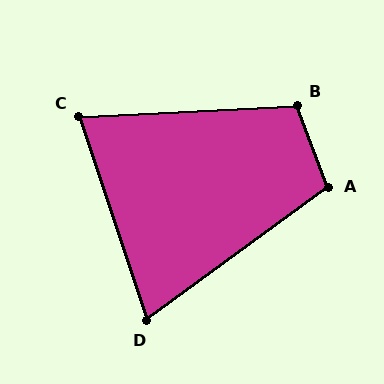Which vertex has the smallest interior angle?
D, at approximately 72 degrees.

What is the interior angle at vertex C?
Approximately 74 degrees (acute).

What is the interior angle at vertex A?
Approximately 106 degrees (obtuse).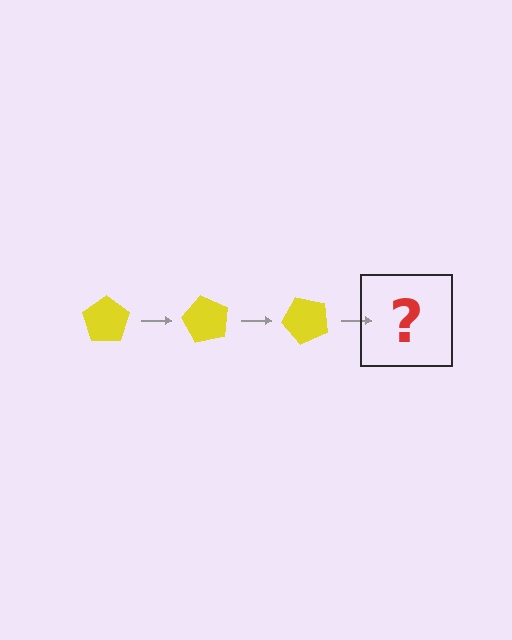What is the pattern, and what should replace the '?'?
The pattern is that the pentagon rotates 60 degrees each step. The '?' should be a yellow pentagon rotated 180 degrees.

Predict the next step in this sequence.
The next step is a yellow pentagon rotated 180 degrees.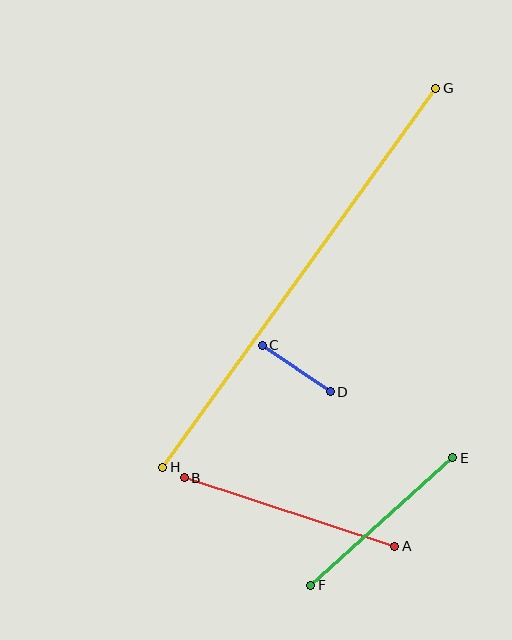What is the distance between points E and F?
The distance is approximately 191 pixels.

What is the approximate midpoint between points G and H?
The midpoint is at approximately (299, 278) pixels.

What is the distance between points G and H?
The distance is approximately 467 pixels.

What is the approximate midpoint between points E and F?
The midpoint is at approximately (382, 522) pixels.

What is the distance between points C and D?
The distance is approximately 83 pixels.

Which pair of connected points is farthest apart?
Points G and H are farthest apart.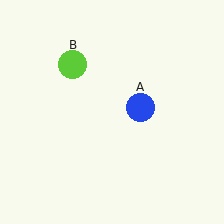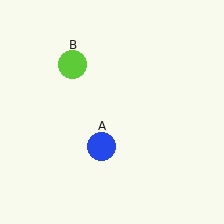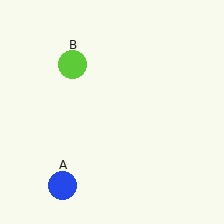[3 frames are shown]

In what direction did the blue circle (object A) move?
The blue circle (object A) moved down and to the left.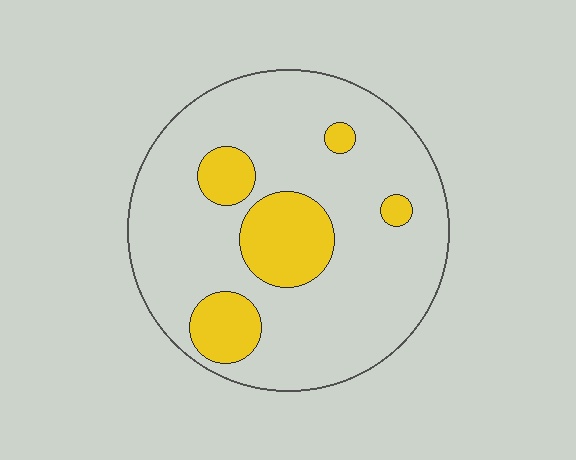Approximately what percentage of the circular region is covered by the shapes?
Approximately 20%.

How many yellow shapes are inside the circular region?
5.